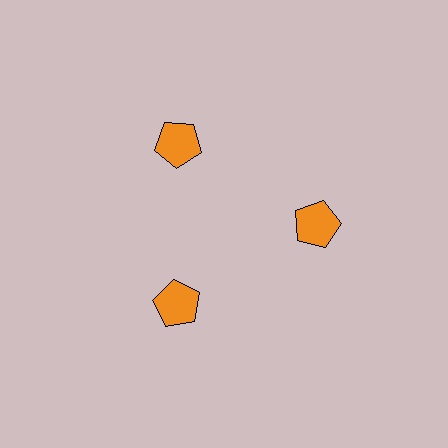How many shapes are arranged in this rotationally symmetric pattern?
There are 3 shapes, arranged in 3 groups of 1.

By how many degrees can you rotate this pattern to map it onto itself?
The pattern maps onto itself every 120 degrees of rotation.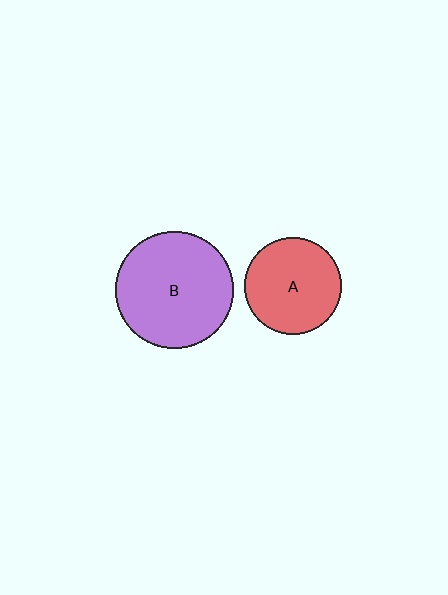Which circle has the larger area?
Circle B (purple).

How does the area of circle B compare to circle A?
Approximately 1.5 times.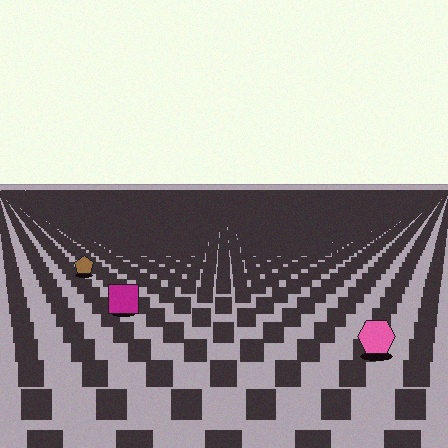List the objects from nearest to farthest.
From nearest to farthest: the pink hexagon, the magenta square, the brown pentagon.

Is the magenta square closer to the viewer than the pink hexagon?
No. The pink hexagon is closer — you can tell from the texture gradient: the ground texture is coarser near it.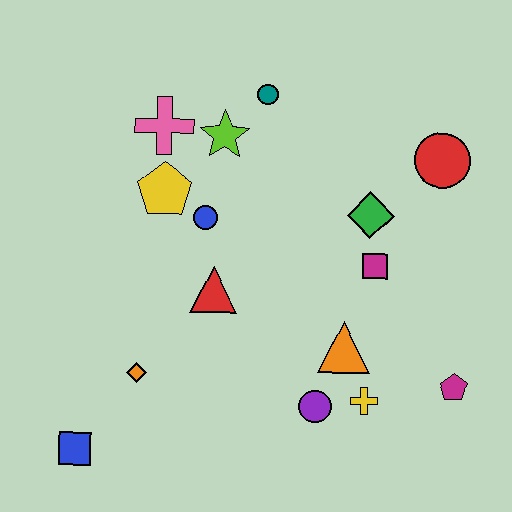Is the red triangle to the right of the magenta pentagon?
No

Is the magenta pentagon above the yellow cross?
Yes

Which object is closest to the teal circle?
The lime star is closest to the teal circle.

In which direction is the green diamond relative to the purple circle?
The green diamond is above the purple circle.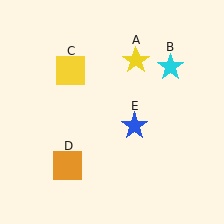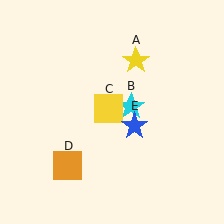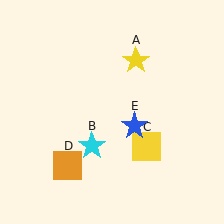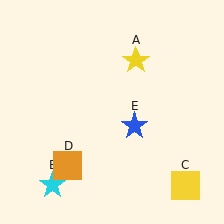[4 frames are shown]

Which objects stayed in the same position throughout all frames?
Yellow star (object A) and orange square (object D) and blue star (object E) remained stationary.